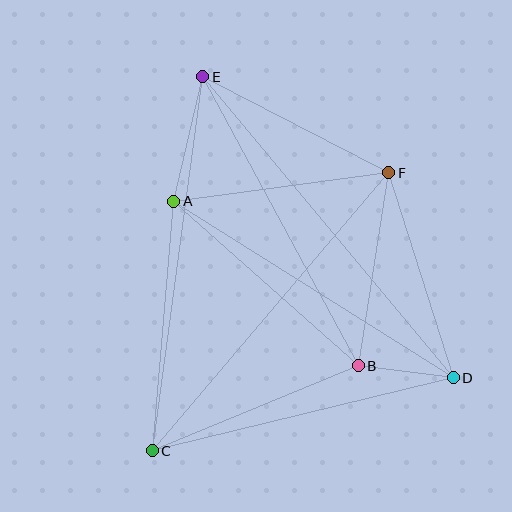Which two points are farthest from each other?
Points D and E are farthest from each other.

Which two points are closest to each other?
Points B and D are closest to each other.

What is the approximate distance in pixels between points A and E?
The distance between A and E is approximately 128 pixels.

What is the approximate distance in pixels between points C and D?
The distance between C and D is approximately 309 pixels.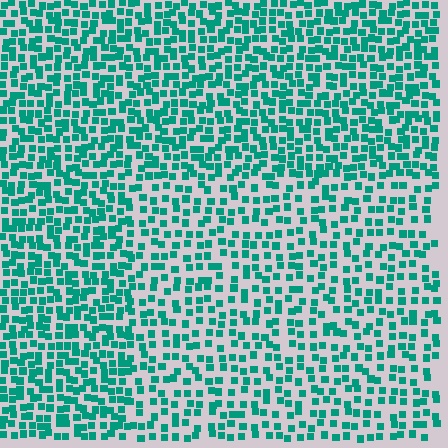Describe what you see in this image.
The image contains small teal elements arranged at two different densities. A rectangle-shaped region is visible where the elements are less densely packed than the surrounding area.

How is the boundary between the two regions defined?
The boundary is defined by a change in element density (approximately 1.6x ratio). All elements are the same color, size, and shape.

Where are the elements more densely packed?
The elements are more densely packed outside the rectangle boundary.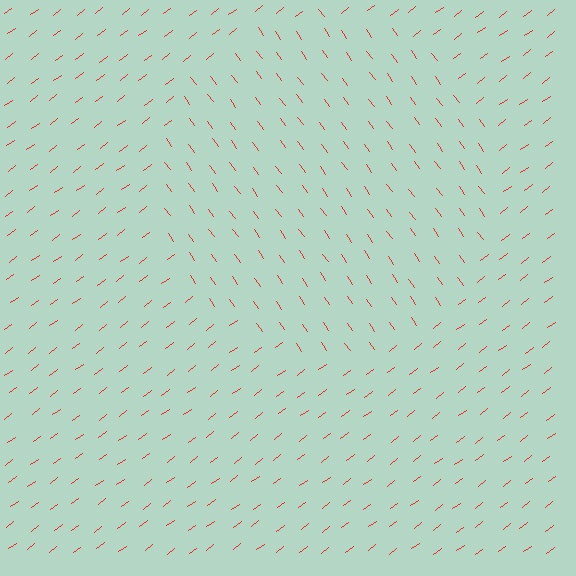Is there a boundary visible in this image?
Yes, there is a texture boundary formed by a change in line orientation.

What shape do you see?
I see a circle.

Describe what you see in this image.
The image is filled with small red line segments. A circle region in the image has lines oriented differently from the surrounding lines, creating a visible texture boundary.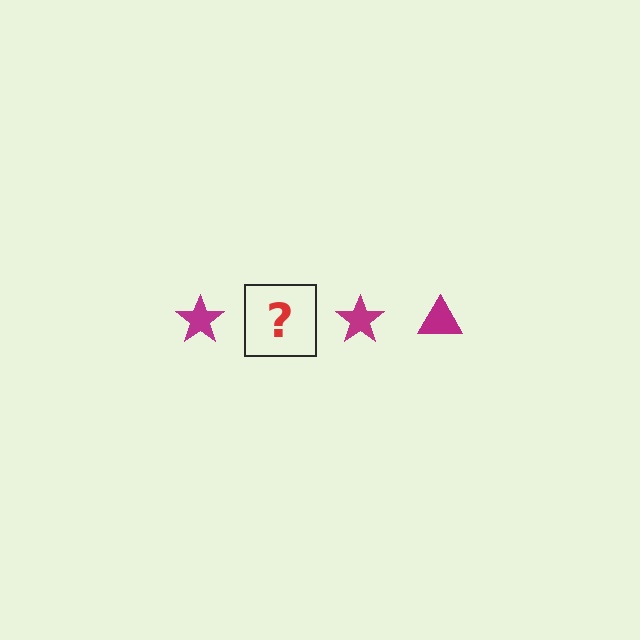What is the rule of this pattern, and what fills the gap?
The rule is that the pattern cycles through star, triangle shapes in magenta. The gap should be filled with a magenta triangle.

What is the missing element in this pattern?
The missing element is a magenta triangle.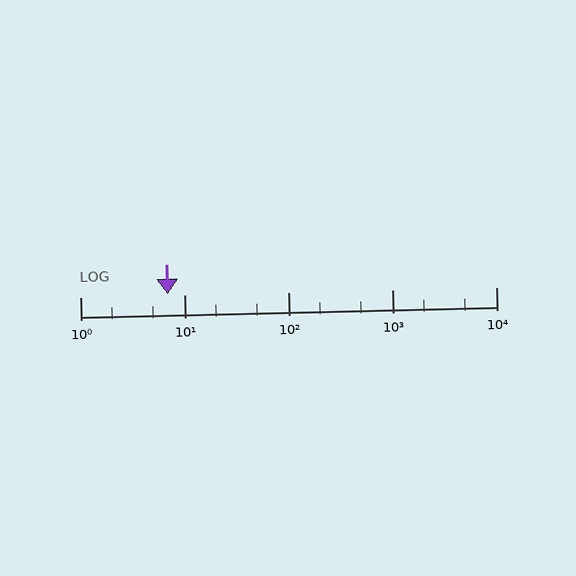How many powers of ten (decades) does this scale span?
The scale spans 4 decades, from 1 to 10000.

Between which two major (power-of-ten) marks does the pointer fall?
The pointer is between 1 and 10.